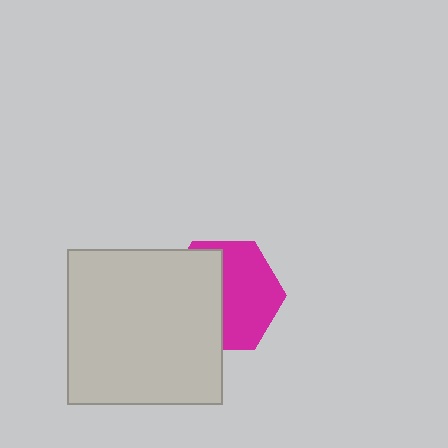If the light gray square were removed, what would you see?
You would see the complete magenta hexagon.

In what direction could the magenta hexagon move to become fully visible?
The magenta hexagon could move right. That would shift it out from behind the light gray square entirely.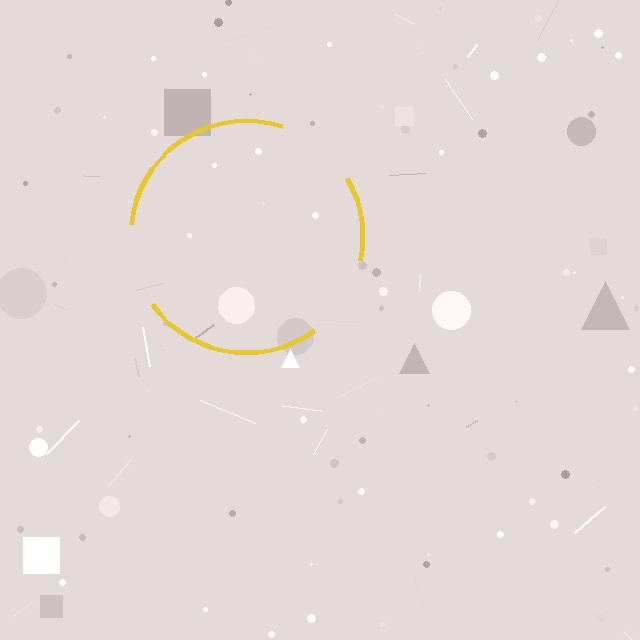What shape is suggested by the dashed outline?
The dashed outline suggests a circle.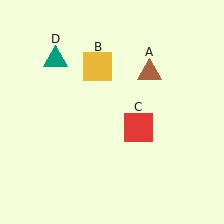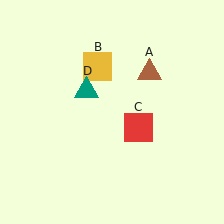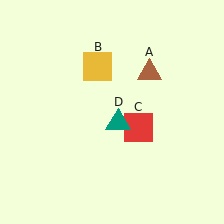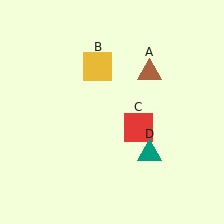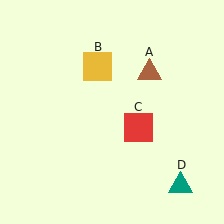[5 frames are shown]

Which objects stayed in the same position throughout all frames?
Brown triangle (object A) and yellow square (object B) and red square (object C) remained stationary.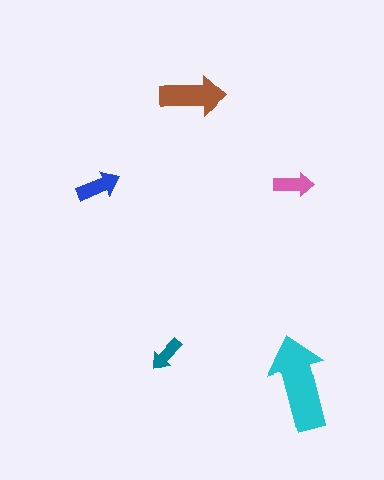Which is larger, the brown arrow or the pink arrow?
The brown one.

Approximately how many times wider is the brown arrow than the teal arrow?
About 2 times wider.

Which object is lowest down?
The cyan arrow is bottommost.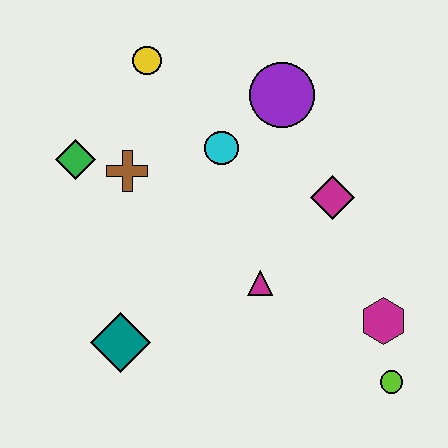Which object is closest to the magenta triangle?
The magenta diamond is closest to the magenta triangle.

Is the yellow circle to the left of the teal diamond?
No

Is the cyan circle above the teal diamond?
Yes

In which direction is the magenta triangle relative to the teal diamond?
The magenta triangle is to the right of the teal diamond.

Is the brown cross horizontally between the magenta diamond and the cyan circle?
No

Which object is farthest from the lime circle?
The yellow circle is farthest from the lime circle.